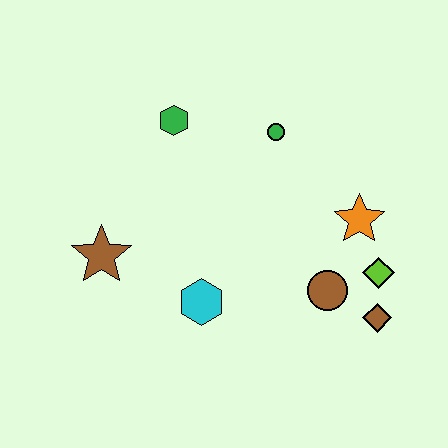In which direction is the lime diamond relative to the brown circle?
The lime diamond is to the right of the brown circle.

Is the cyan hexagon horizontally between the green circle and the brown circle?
No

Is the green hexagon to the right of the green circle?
No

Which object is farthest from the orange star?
The brown star is farthest from the orange star.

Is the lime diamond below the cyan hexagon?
No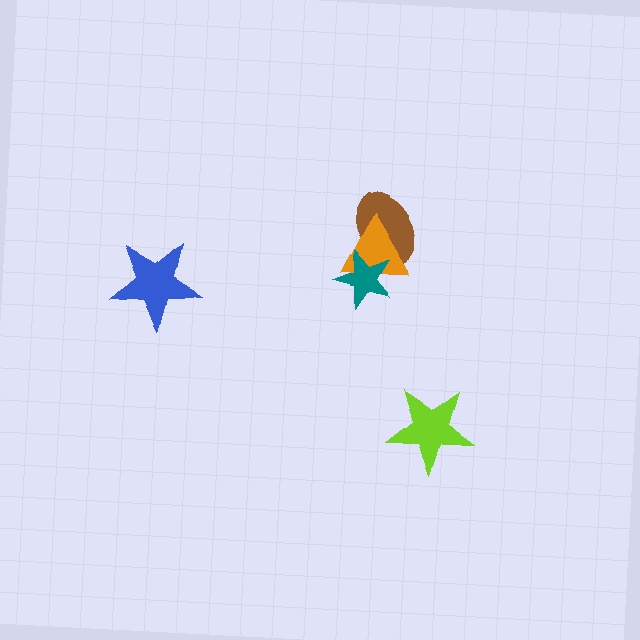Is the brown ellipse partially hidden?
Yes, it is partially covered by another shape.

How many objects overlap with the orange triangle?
2 objects overlap with the orange triangle.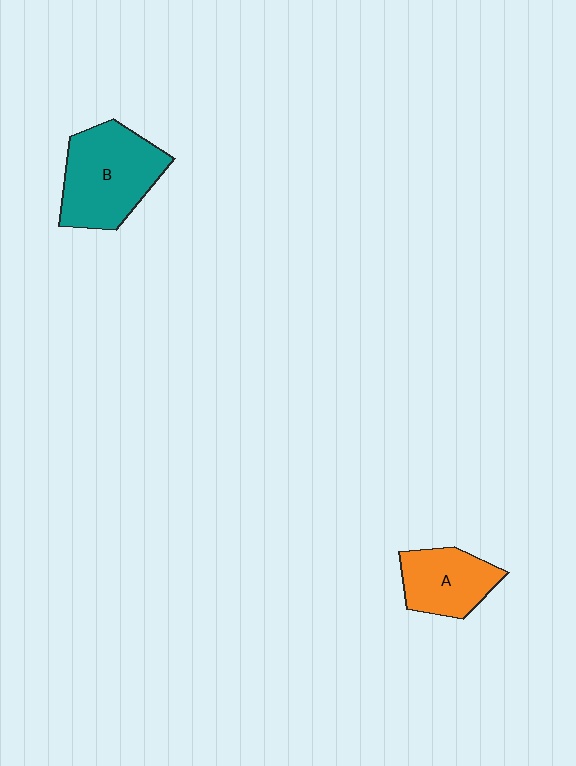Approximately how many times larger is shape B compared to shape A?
Approximately 1.5 times.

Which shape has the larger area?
Shape B (teal).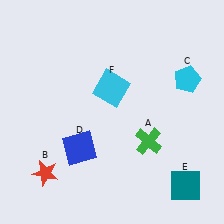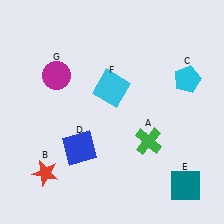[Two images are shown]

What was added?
A magenta circle (G) was added in Image 2.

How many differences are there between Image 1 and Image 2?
There is 1 difference between the two images.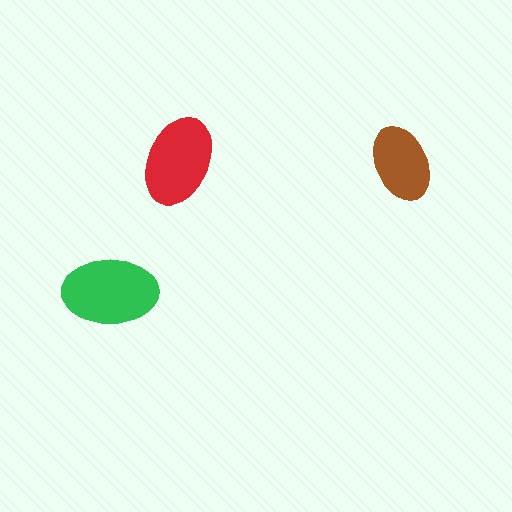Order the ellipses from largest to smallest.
the green one, the red one, the brown one.